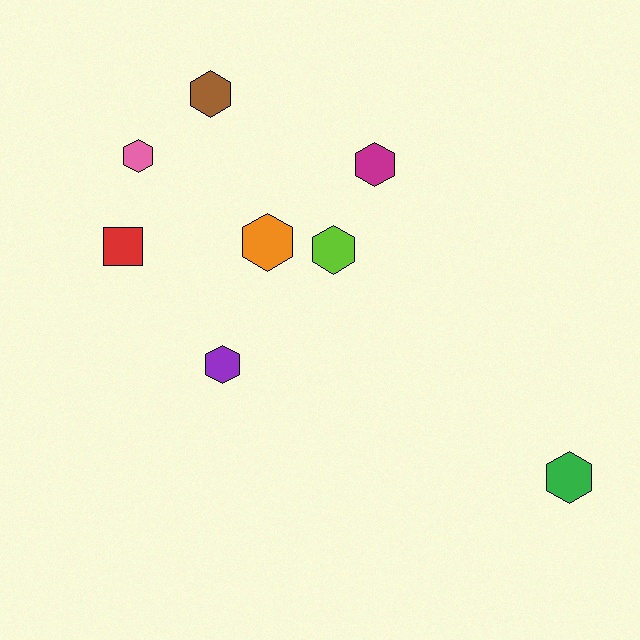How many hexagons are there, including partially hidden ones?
There are 7 hexagons.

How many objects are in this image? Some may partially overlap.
There are 8 objects.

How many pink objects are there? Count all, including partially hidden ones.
There is 1 pink object.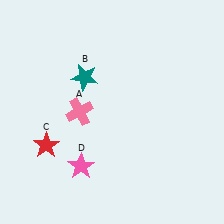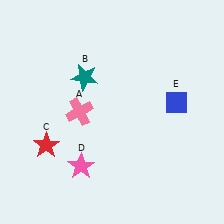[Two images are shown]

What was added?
A blue diamond (E) was added in Image 2.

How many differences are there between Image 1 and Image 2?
There is 1 difference between the two images.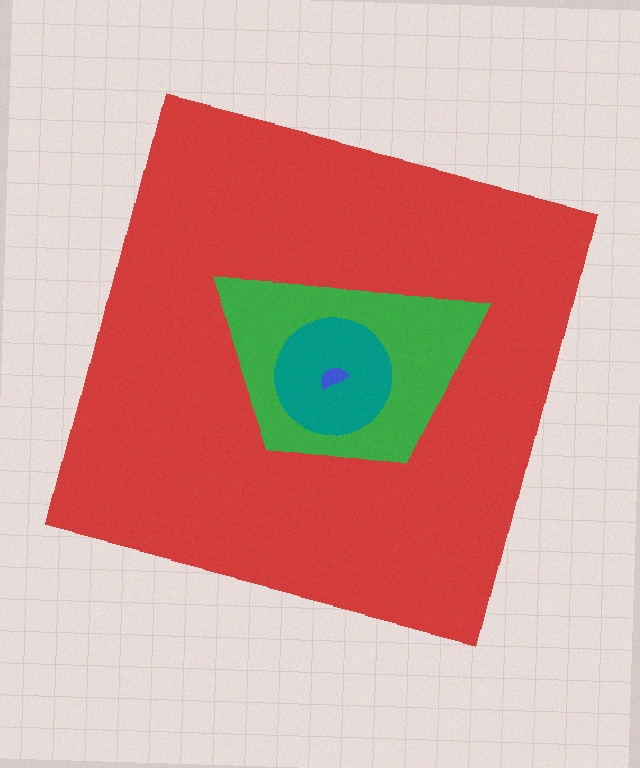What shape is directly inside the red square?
The green trapezoid.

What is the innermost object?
The blue semicircle.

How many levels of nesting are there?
4.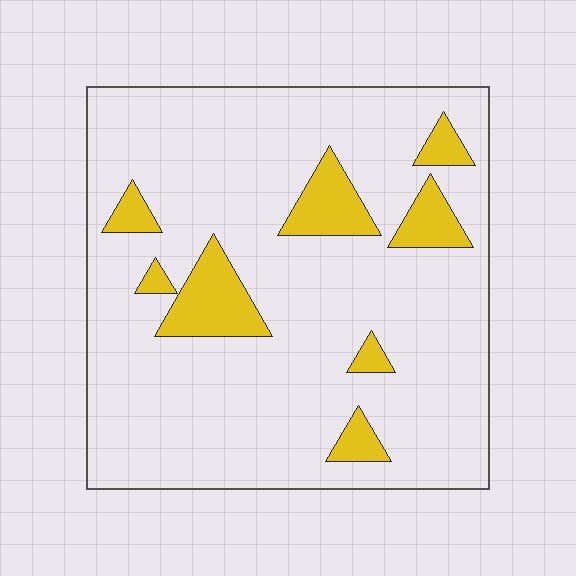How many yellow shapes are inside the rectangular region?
8.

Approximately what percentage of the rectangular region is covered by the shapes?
Approximately 15%.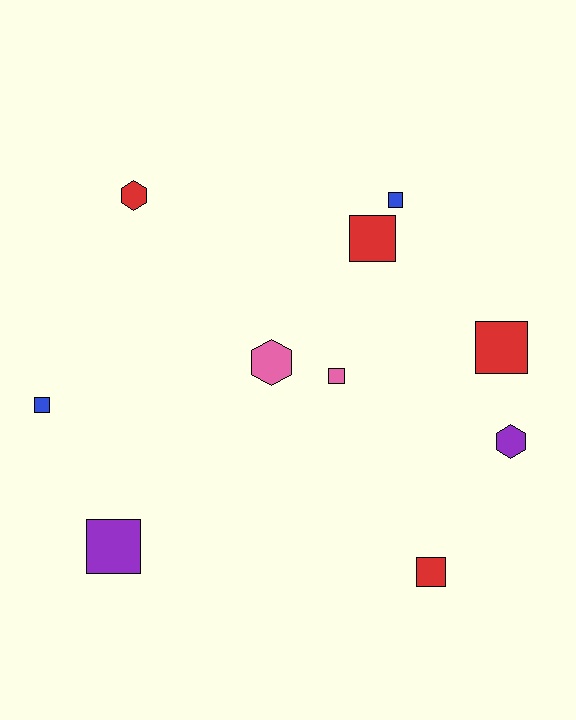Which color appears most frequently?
Red, with 4 objects.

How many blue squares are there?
There are 2 blue squares.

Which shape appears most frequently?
Square, with 7 objects.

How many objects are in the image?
There are 10 objects.